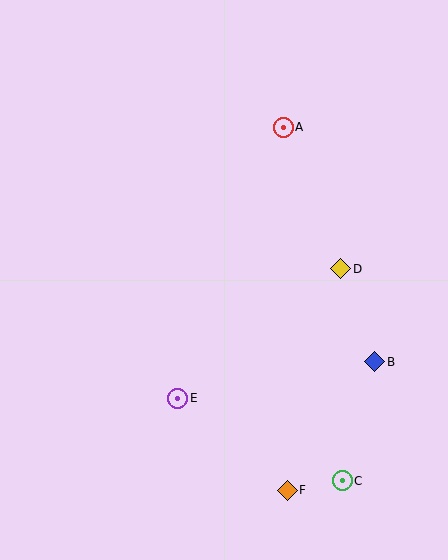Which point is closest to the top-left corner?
Point A is closest to the top-left corner.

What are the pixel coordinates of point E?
Point E is at (178, 398).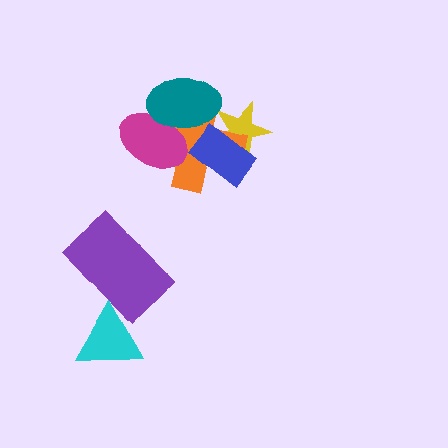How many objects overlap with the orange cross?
4 objects overlap with the orange cross.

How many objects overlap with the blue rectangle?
2 objects overlap with the blue rectangle.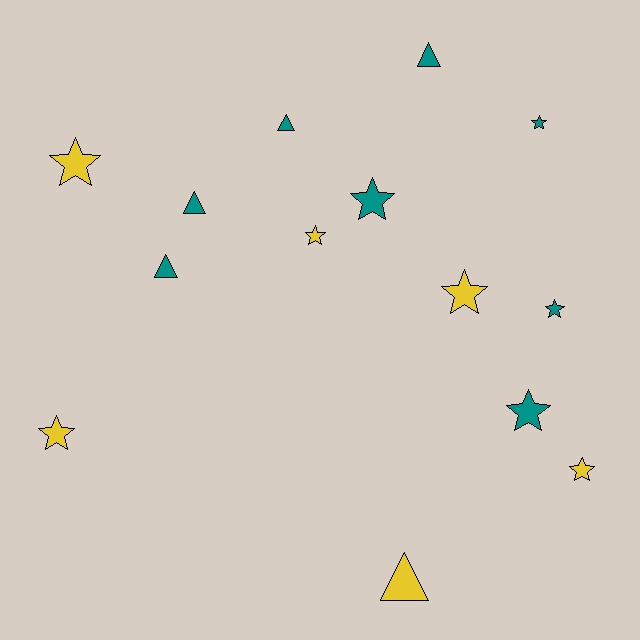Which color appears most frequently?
Teal, with 8 objects.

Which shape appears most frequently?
Star, with 9 objects.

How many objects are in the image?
There are 14 objects.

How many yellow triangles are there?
There is 1 yellow triangle.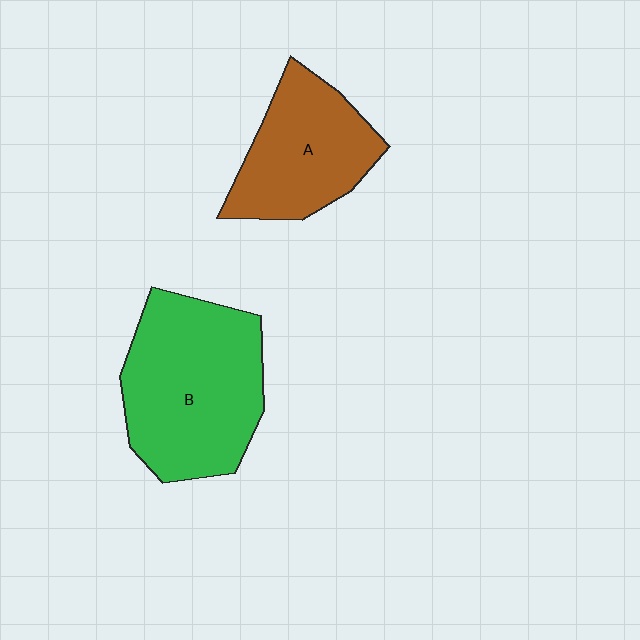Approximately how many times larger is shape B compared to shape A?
Approximately 1.4 times.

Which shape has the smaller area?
Shape A (brown).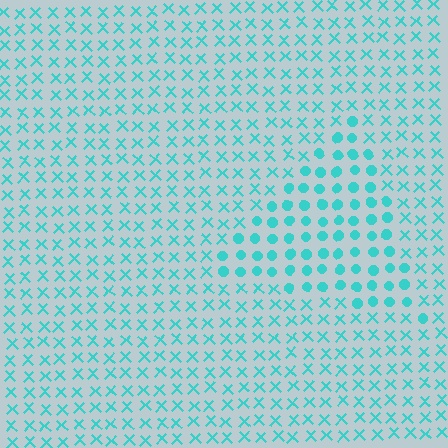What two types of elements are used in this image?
The image uses circles inside the triangle region and X marks outside it.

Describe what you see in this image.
The image is filled with small cyan elements arranged in a uniform grid. A triangle-shaped region contains circles, while the surrounding area contains X marks. The boundary is defined purely by the change in element shape.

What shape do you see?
I see a triangle.